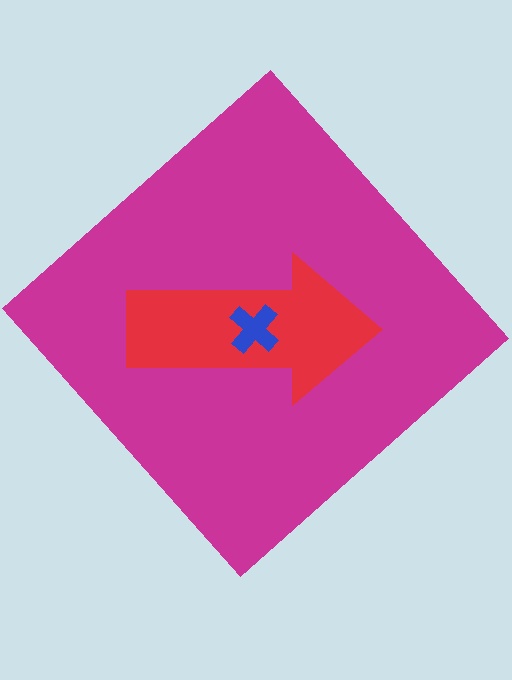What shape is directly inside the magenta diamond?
The red arrow.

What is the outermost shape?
The magenta diamond.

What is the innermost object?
The blue cross.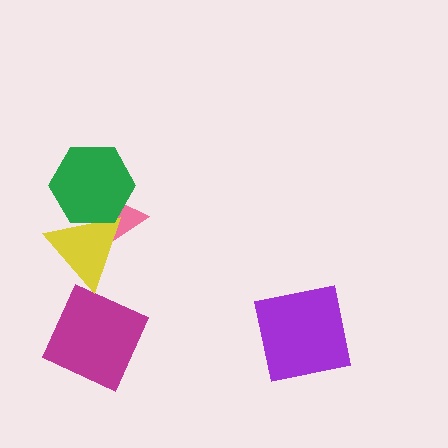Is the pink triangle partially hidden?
Yes, it is partially covered by another shape.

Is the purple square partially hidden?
No, no other shape covers it.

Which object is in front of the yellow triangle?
The green hexagon is in front of the yellow triangle.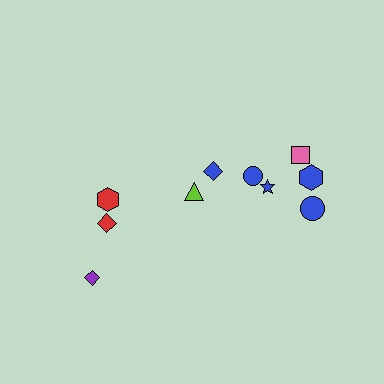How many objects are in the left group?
There are 4 objects.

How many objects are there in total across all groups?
There are 10 objects.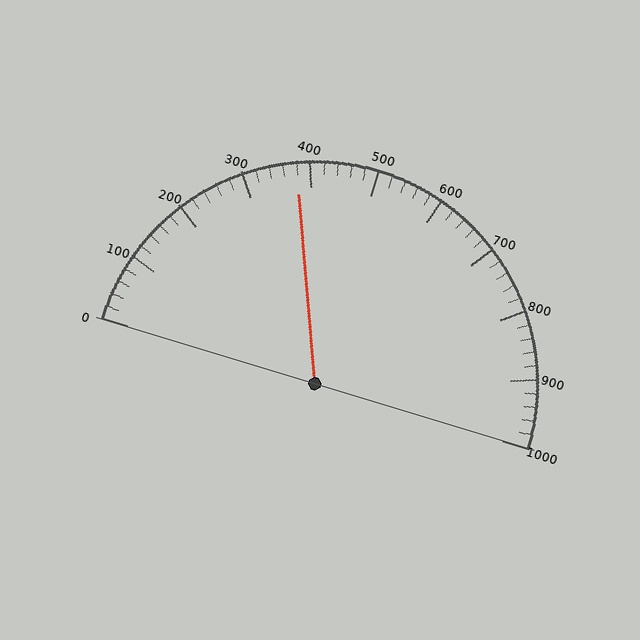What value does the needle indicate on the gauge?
The needle indicates approximately 380.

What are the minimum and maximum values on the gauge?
The gauge ranges from 0 to 1000.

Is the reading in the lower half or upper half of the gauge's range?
The reading is in the lower half of the range (0 to 1000).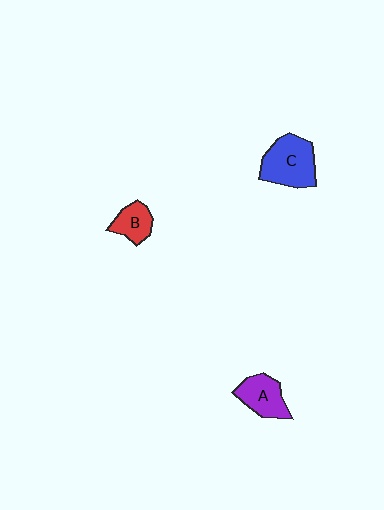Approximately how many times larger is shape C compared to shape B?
Approximately 1.9 times.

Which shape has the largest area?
Shape C (blue).